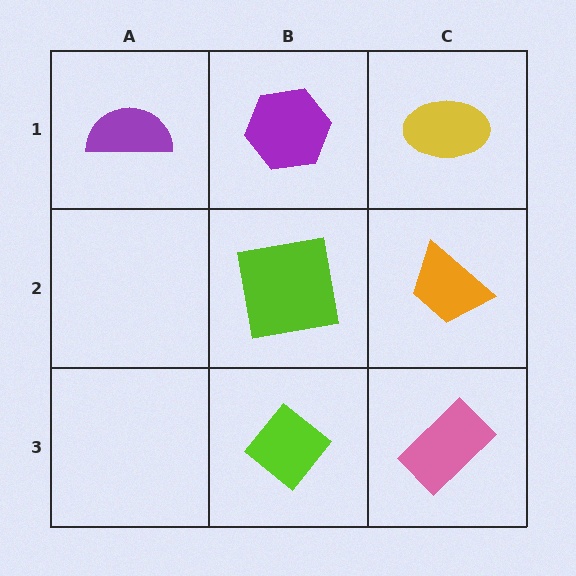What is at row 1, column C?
A yellow ellipse.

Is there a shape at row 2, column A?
No, that cell is empty.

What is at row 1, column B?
A purple hexagon.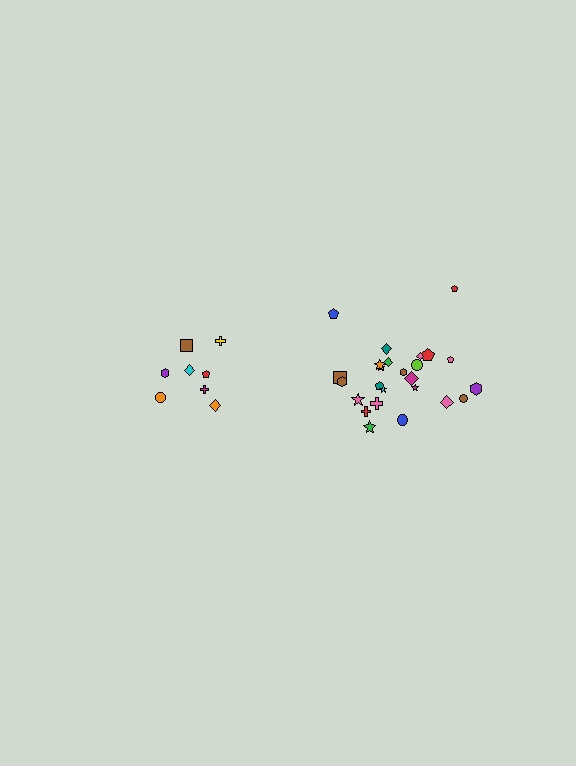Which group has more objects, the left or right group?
The right group.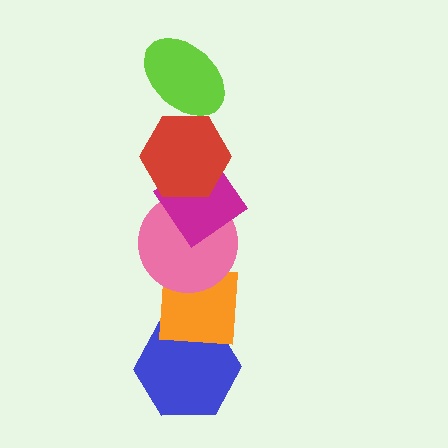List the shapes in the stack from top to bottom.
From top to bottom: the lime ellipse, the red hexagon, the magenta diamond, the pink circle, the orange square, the blue hexagon.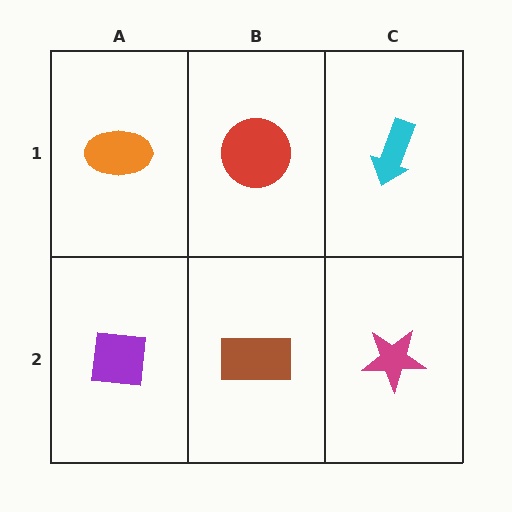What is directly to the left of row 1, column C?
A red circle.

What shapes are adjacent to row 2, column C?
A cyan arrow (row 1, column C), a brown rectangle (row 2, column B).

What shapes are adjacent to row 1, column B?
A brown rectangle (row 2, column B), an orange ellipse (row 1, column A), a cyan arrow (row 1, column C).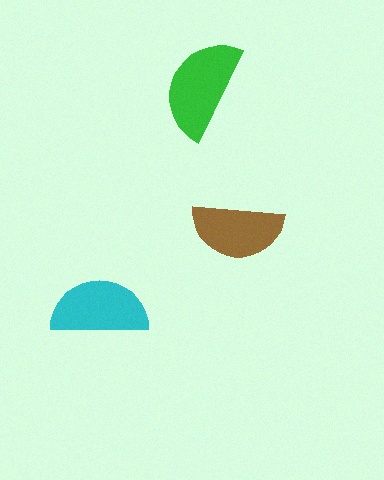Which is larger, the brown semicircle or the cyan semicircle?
The cyan one.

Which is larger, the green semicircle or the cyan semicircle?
The green one.